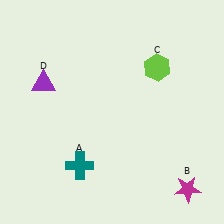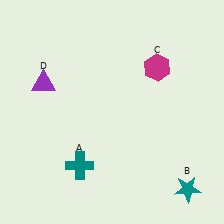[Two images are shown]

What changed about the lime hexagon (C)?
In Image 1, C is lime. In Image 2, it changed to magenta.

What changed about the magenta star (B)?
In Image 1, B is magenta. In Image 2, it changed to teal.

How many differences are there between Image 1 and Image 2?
There are 2 differences between the two images.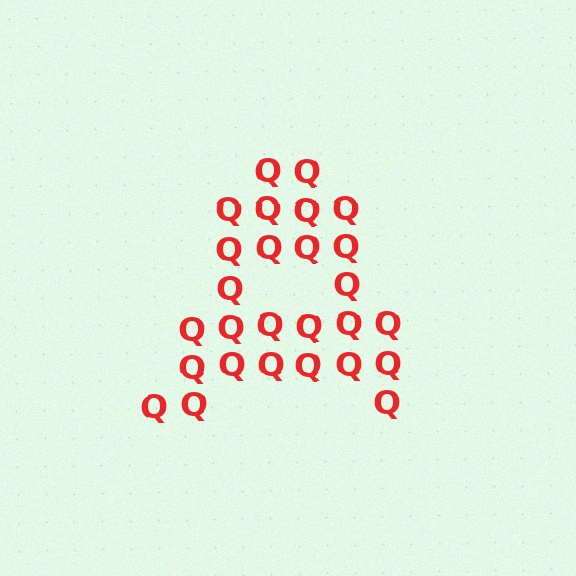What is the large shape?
The large shape is the letter A.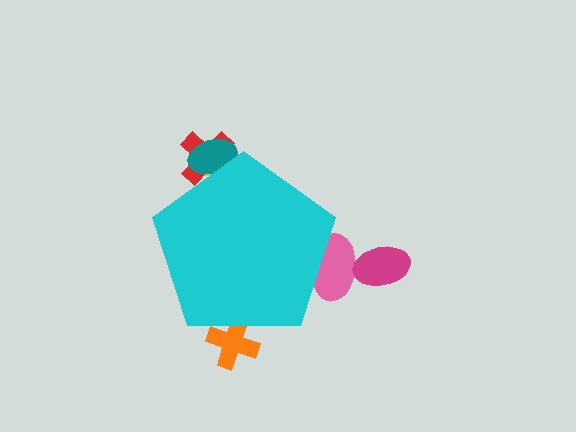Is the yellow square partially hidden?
Yes, the yellow square is partially hidden behind the cyan pentagon.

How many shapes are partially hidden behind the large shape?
5 shapes are partially hidden.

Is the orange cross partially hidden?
Yes, the orange cross is partially hidden behind the cyan pentagon.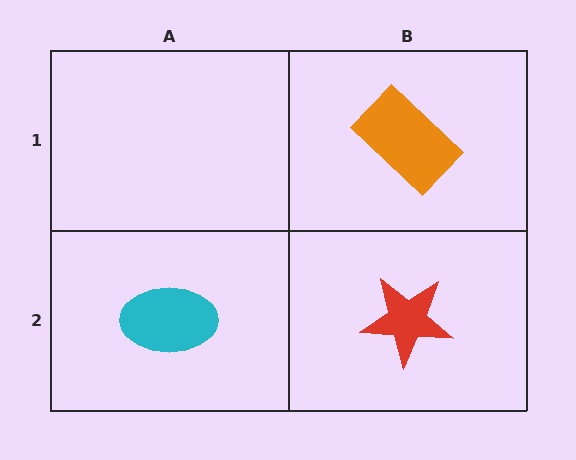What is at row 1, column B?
An orange rectangle.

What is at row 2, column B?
A red star.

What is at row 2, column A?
A cyan ellipse.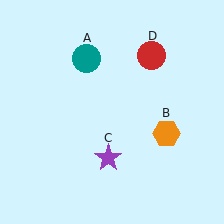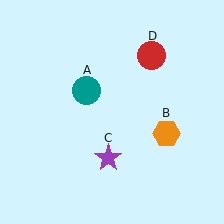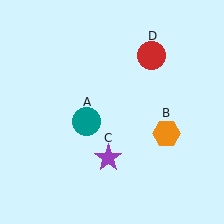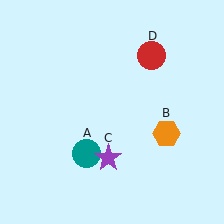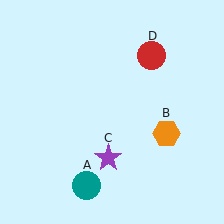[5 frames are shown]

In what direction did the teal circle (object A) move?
The teal circle (object A) moved down.